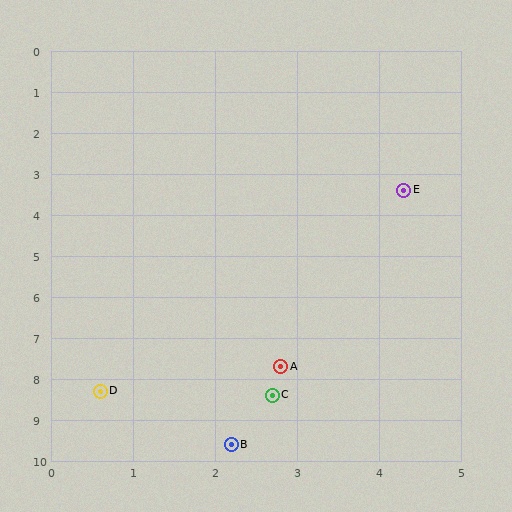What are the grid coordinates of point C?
Point C is at approximately (2.7, 8.4).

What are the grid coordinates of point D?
Point D is at approximately (0.6, 8.3).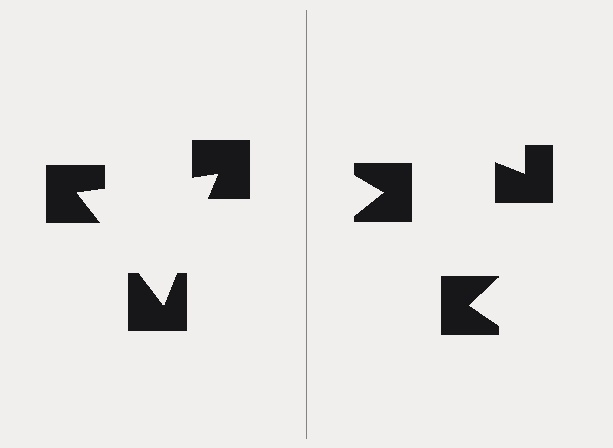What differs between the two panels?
The notched squares are positioned identically on both sides; only the wedge orientations differ. On the left they align to a triangle; on the right they are misaligned.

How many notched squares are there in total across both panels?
6 — 3 on each side.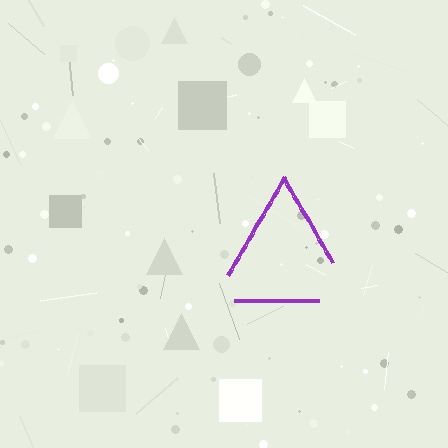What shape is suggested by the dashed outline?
The dashed outline suggests a triangle.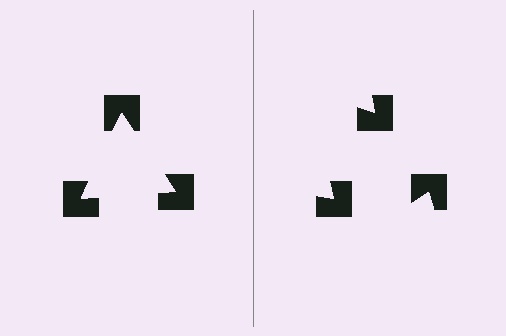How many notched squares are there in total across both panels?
6 — 3 on each side.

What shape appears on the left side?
An illusory triangle.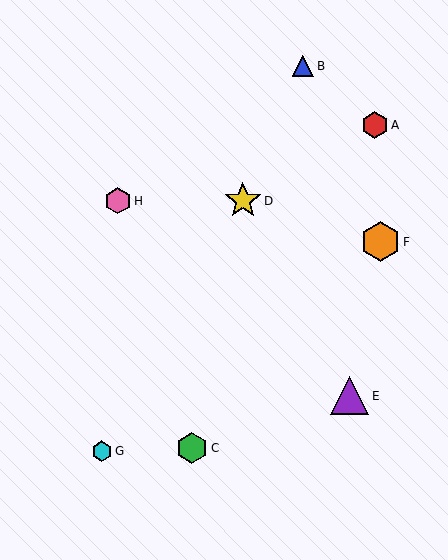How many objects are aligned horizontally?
2 objects (D, H) are aligned horizontally.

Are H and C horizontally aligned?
No, H is at y≈201 and C is at y≈448.